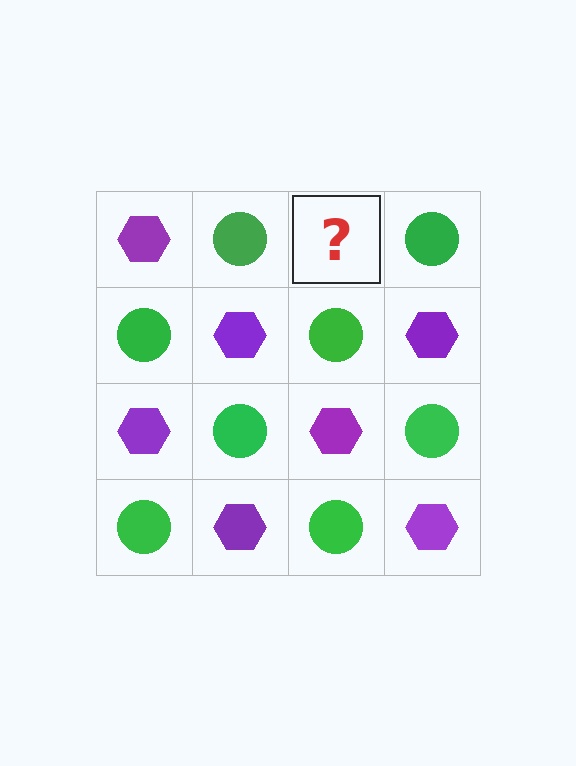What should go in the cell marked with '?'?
The missing cell should contain a purple hexagon.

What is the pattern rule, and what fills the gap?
The rule is that it alternates purple hexagon and green circle in a checkerboard pattern. The gap should be filled with a purple hexagon.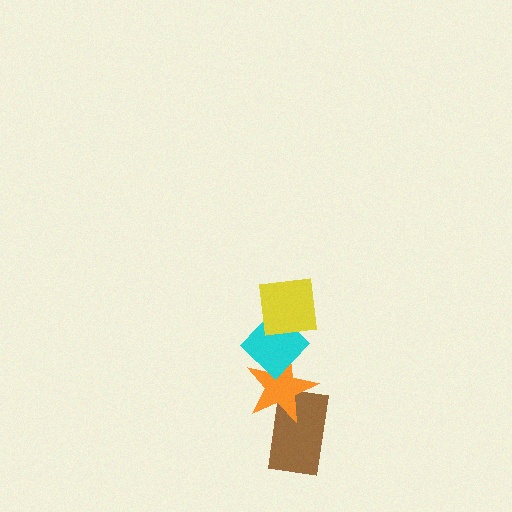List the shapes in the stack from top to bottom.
From top to bottom: the yellow square, the cyan diamond, the orange star, the brown rectangle.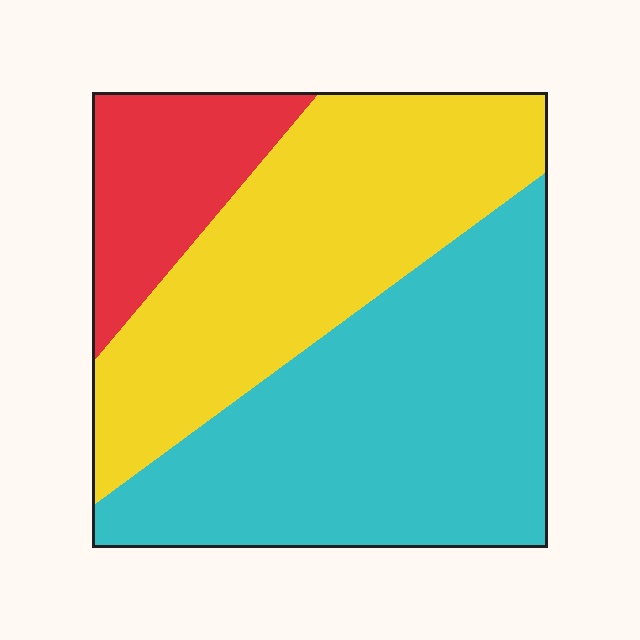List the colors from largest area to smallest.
From largest to smallest: cyan, yellow, red.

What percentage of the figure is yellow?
Yellow takes up between a third and a half of the figure.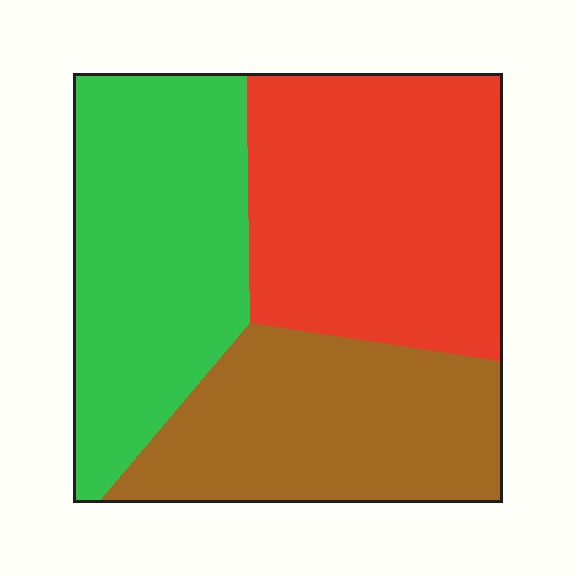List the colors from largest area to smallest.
From largest to smallest: red, green, brown.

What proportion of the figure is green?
Green takes up about one third (1/3) of the figure.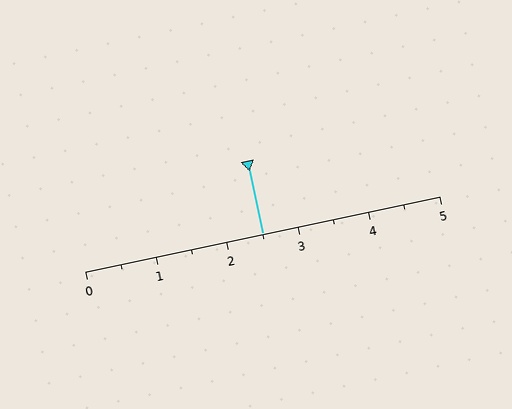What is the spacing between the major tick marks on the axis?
The major ticks are spaced 1 apart.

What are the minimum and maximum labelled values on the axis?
The axis runs from 0 to 5.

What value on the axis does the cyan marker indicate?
The marker indicates approximately 2.5.